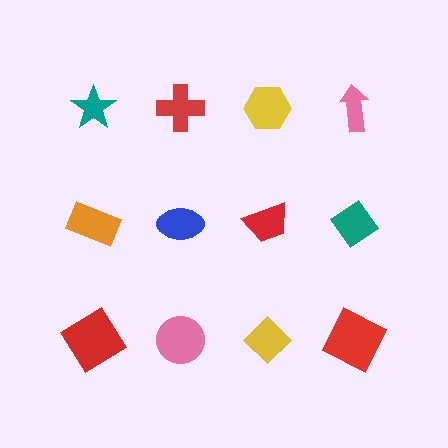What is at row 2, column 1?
An orange rectangle.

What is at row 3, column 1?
A red diamond.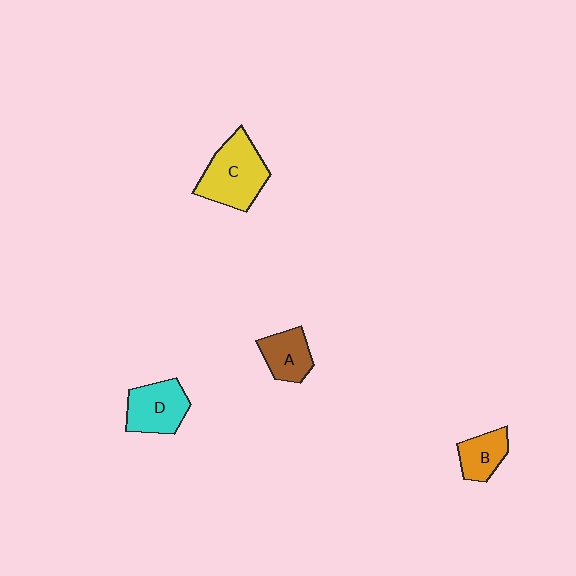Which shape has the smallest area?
Shape B (orange).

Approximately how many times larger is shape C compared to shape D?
Approximately 1.3 times.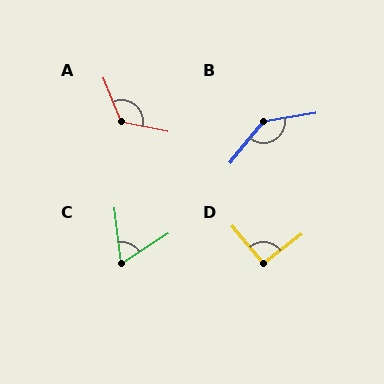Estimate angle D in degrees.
Approximately 92 degrees.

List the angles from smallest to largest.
C (64°), D (92°), A (123°), B (138°).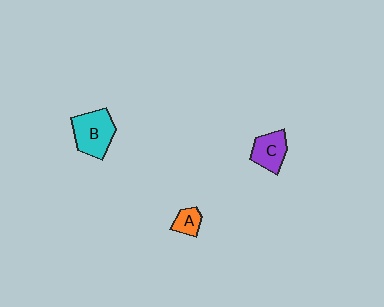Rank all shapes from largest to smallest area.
From largest to smallest: B (cyan), C (purple), A (orange).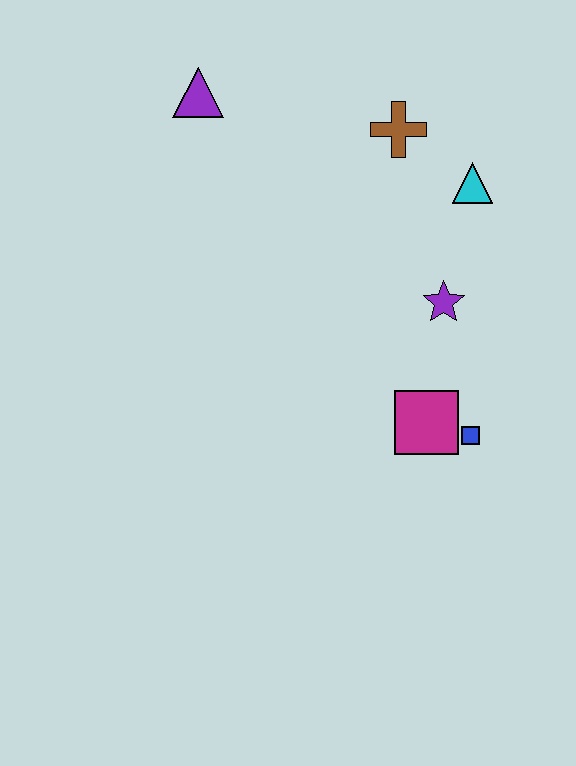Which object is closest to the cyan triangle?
The brown cross is closest to the cyan triangle.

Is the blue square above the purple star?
No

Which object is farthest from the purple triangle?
The blue square is farthest from the purple triangle.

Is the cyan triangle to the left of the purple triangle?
No